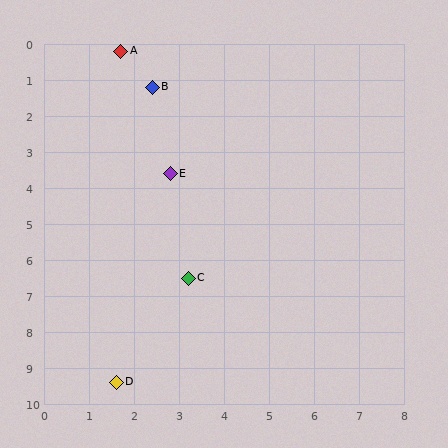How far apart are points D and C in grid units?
Points D and C are about 3.3 grid units apart.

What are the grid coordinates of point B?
Point B is at approximately (2.4, 1.2).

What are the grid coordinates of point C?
Point C is at approximately (3.2, 6.5).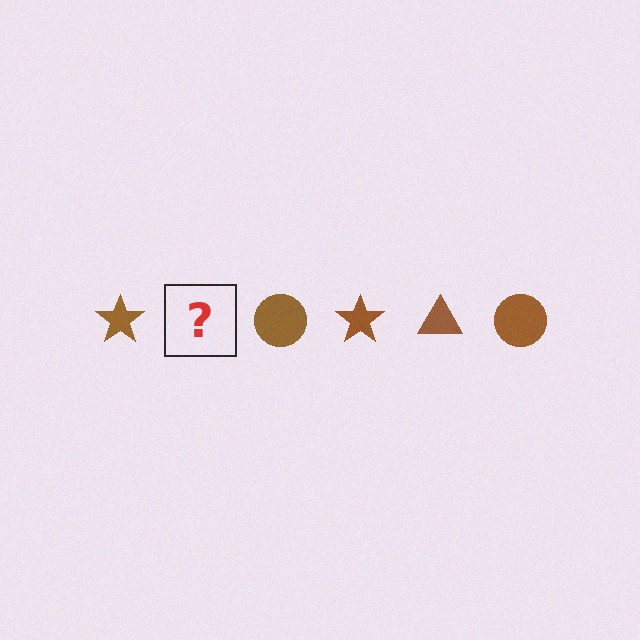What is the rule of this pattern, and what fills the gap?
The rule is that the pattern cycles through star, triangle, circle shapes in brown. The gap should be filled with a brown triangle.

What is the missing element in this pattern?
The missing element is a brown triangle.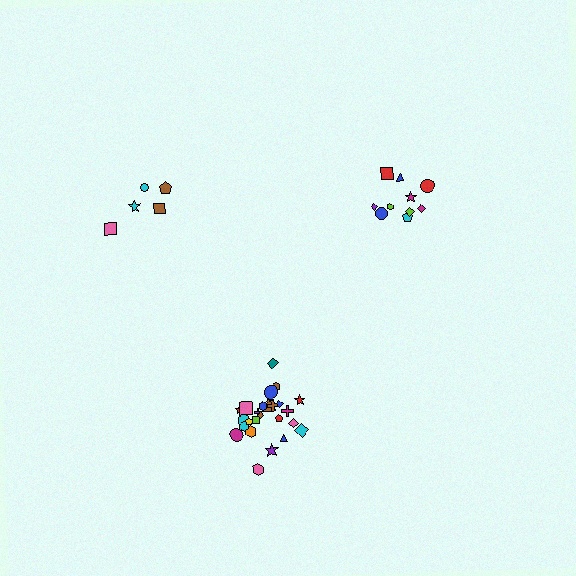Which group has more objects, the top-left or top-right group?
The top-right group.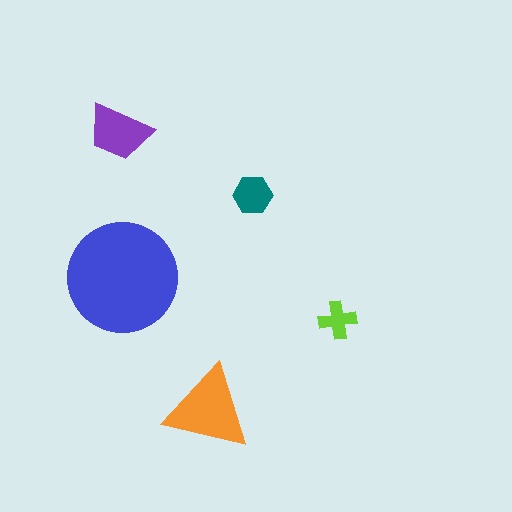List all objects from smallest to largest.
The lime cross, the teal hexagon, the purple trapezoid, the orange triangle, the blue circle.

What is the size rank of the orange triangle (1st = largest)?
2nd.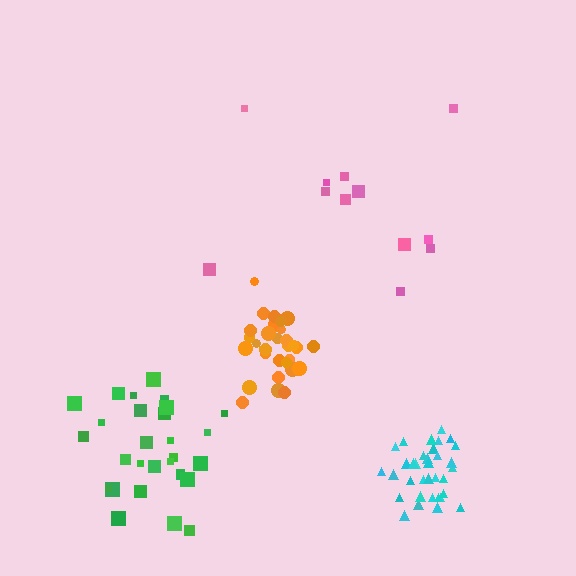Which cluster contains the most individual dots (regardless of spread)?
Cyan (34).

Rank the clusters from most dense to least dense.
cyan, orange, green, pink.